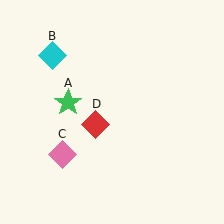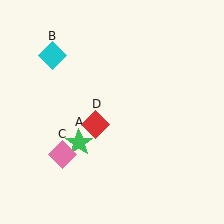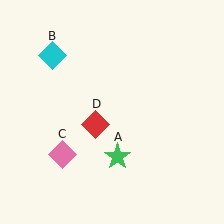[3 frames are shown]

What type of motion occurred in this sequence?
The green star (object A) rotated counterclockwise around the center of the scene.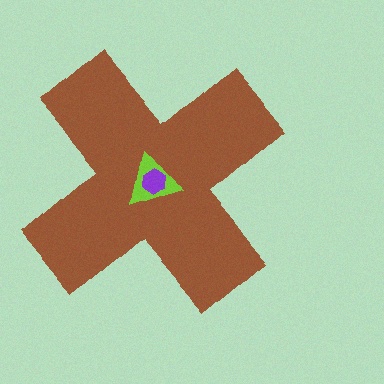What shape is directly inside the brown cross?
The lime triangle.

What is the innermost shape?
The purple hexagon.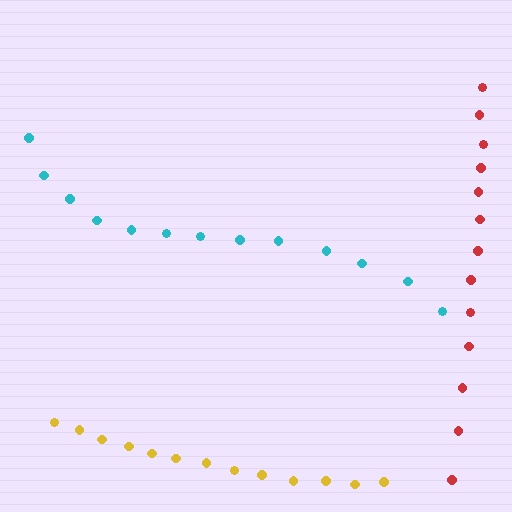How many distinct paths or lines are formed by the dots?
There are 3 distinct paths.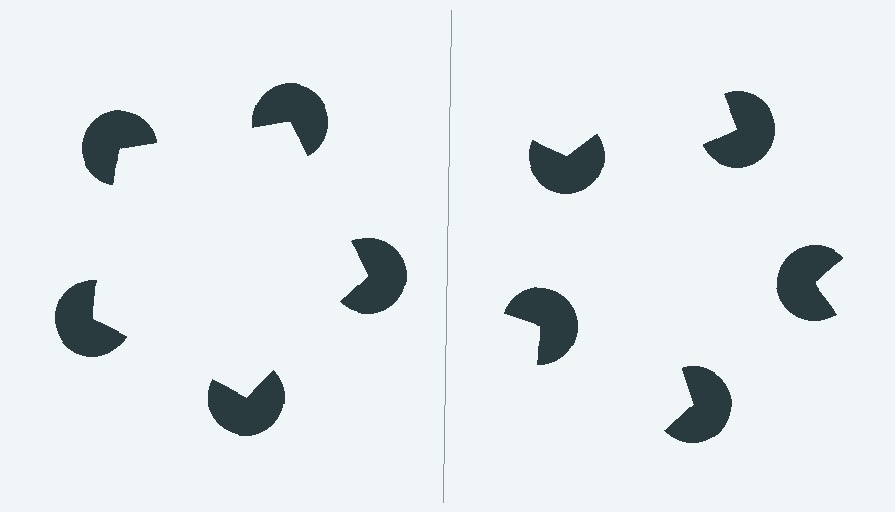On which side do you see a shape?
An illusory pentagon appears on the left side. On the right side the wedge cuts are rotated, so no coherent shape forms.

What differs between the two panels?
The pac-man discs are positioned identically on both sides; only the wedge orientations differ. On the left they align to a pentagon; on the right they are misaligned.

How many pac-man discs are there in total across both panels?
10 — 5 on each side.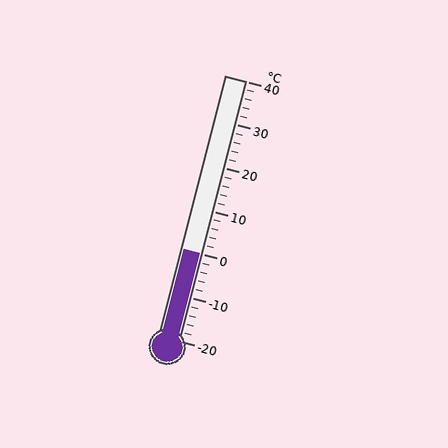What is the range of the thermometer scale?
The thermometer scale ranges from -20°C to 40°C.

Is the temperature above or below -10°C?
The temperature is above -10°C.